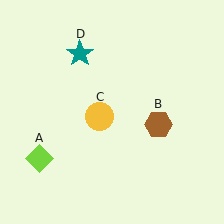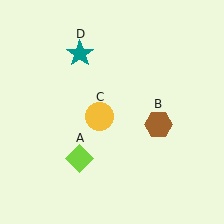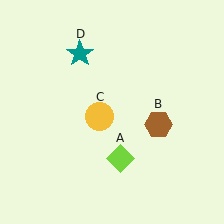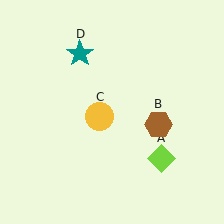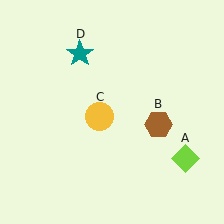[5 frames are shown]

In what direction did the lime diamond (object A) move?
The lime diamond (object A) moved right.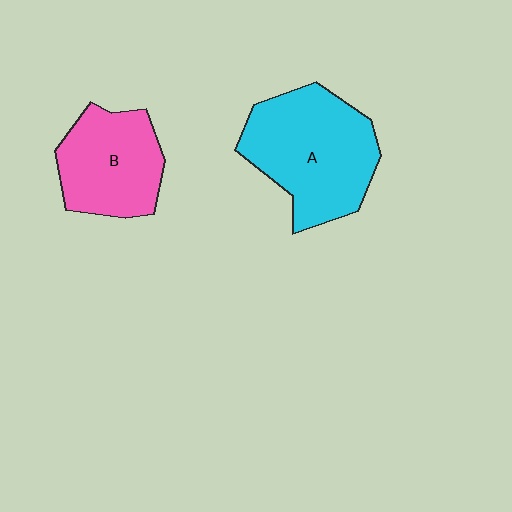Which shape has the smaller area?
Shape B (pink).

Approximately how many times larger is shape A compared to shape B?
Approximately 1.4 times.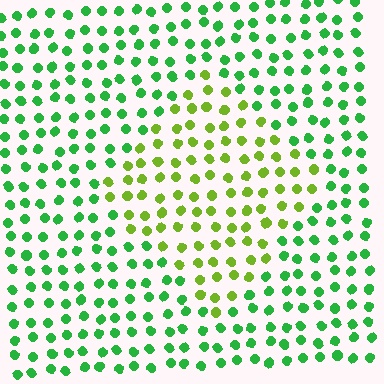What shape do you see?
I see a diamond.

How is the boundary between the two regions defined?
The boundary is defined purely by a slight shift in hue (about 42 degrees). Spacing, size, and orientation are identical on both sides.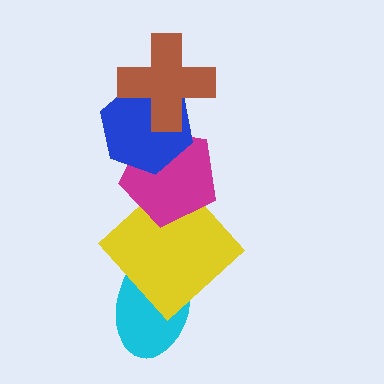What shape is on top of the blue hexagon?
The brown cross is on top of the blue hexagon.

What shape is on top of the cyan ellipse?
The yellow diamond is on top of the cyan ellipse.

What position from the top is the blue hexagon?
The blue hexagon is 2nd from the top.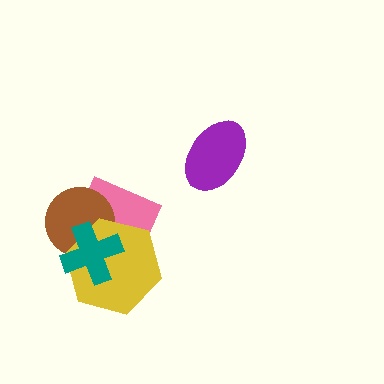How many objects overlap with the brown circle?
3 objects overlap with the brown circle.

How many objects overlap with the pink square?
3 objects overlap with the pink square.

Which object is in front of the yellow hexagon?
The teal cross is in front of the yellow hexagon.